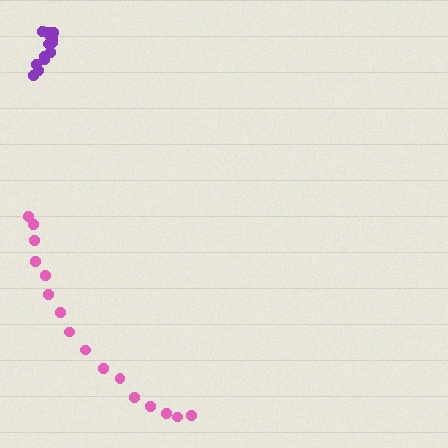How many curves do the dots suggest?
There are 2 distinct paths.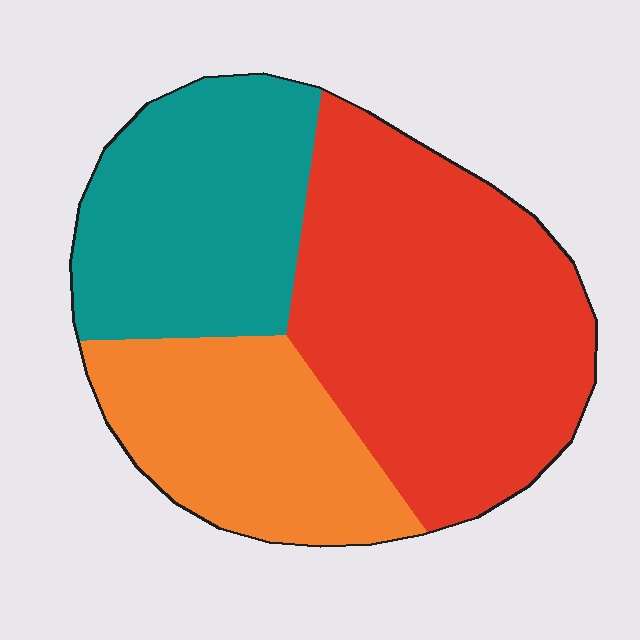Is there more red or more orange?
Red.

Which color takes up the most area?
Red, at roughly 45%.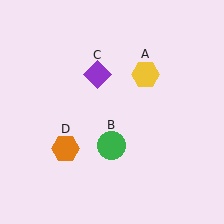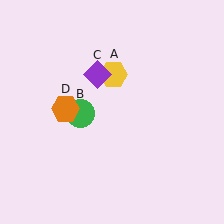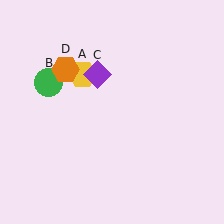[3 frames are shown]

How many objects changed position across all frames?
3 objects changed position: yellow hexagon (object A), green circle (object B), orange hexagon (object D).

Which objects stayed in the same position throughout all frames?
Purple diamond (object C) remained stationary.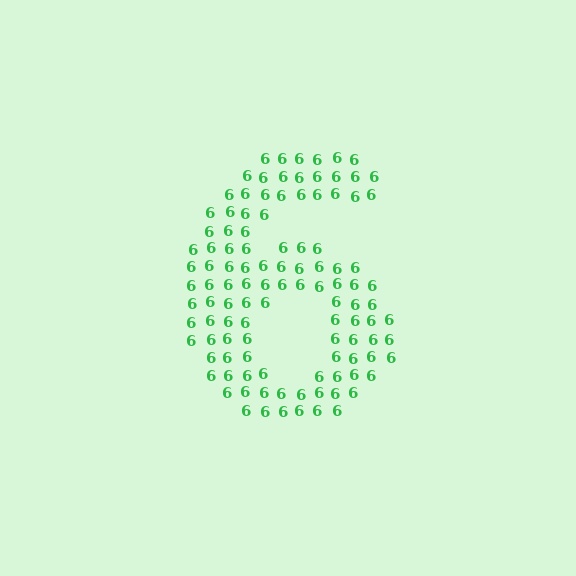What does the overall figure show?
The overall figure shows the digit 6.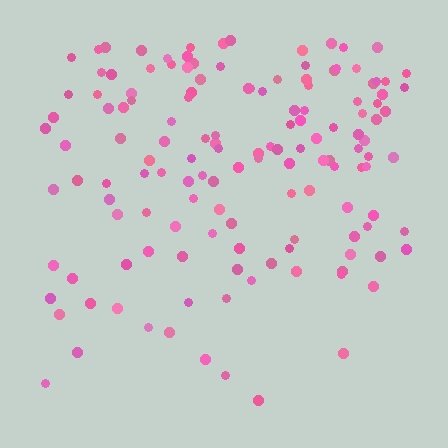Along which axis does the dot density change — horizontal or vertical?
Vertical.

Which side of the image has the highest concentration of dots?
The top.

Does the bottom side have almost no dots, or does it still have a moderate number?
Still a moderate number, just noticeably fewer than the top.